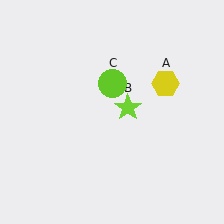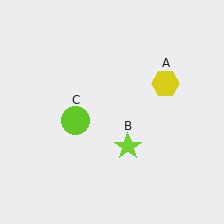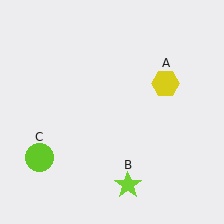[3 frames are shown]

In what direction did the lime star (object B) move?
The lime star (object B) moved down.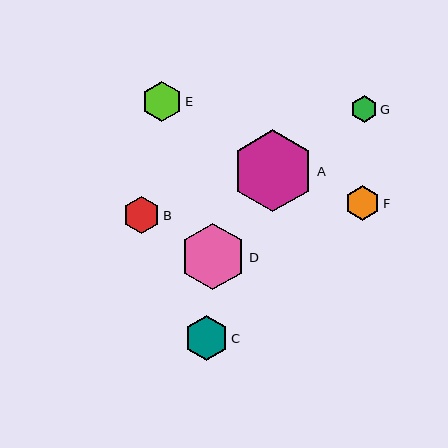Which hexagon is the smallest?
Hexagon G is the smallest with a size of approximately 26 pixels.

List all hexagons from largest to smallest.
From largest to smallest: A, D, C, E, B, F, G.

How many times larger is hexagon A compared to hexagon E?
Hexagon A is approximately 2.0 times the size of hexagon E.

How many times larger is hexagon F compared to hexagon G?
Hexagon F is approximately 1.3 times the size of hexagon G.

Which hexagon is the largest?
Hexagon A is the largest with a size of approximately 82 pixels.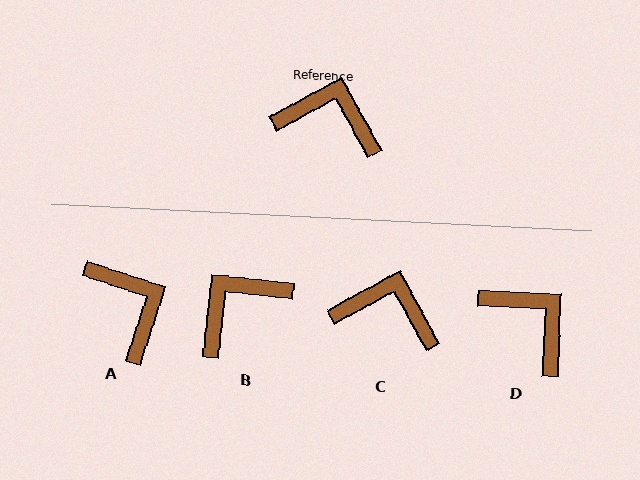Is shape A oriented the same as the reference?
No, it is off by about 47 degrees.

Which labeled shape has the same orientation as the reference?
C.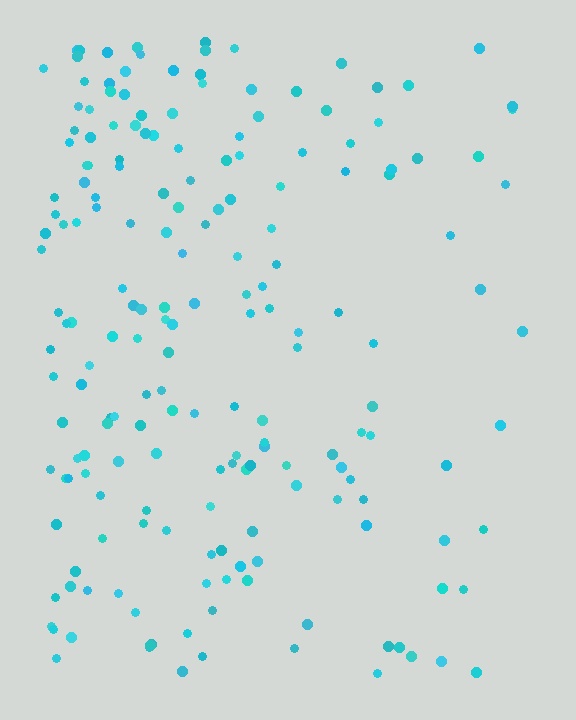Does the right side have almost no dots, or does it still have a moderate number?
Still a moderate number, just noticeably fewer than the left.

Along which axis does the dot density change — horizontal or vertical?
Horizontal.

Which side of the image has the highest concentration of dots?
The left.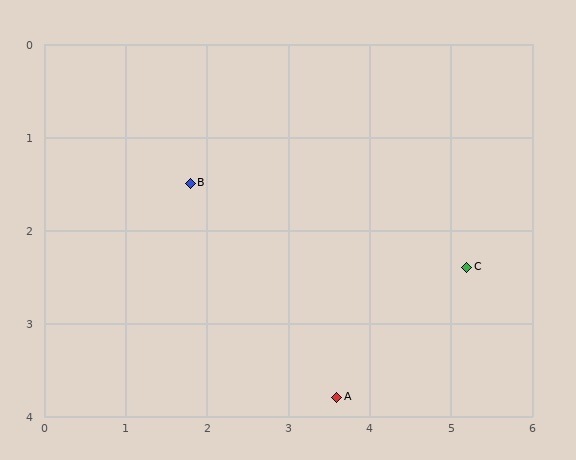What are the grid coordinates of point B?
Point B is at approximately (1.8, 1.5).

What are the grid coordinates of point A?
Point A is at approximately (3.6, 3.8).